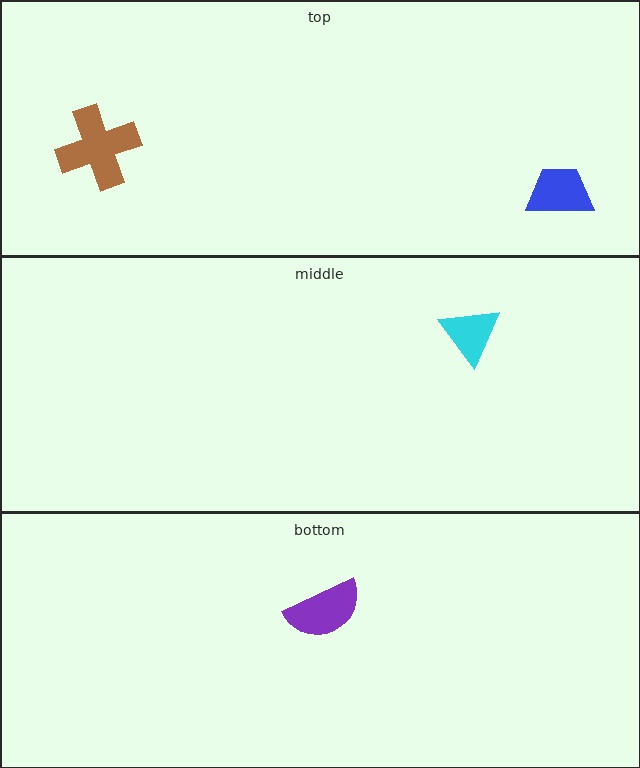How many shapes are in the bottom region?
1.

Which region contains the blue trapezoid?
The top region.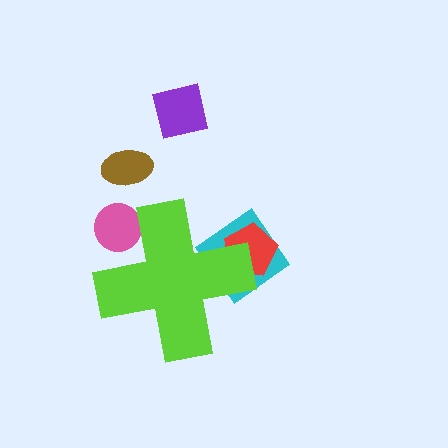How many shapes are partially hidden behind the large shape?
3 shapes are partially hidden.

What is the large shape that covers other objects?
A lime cross.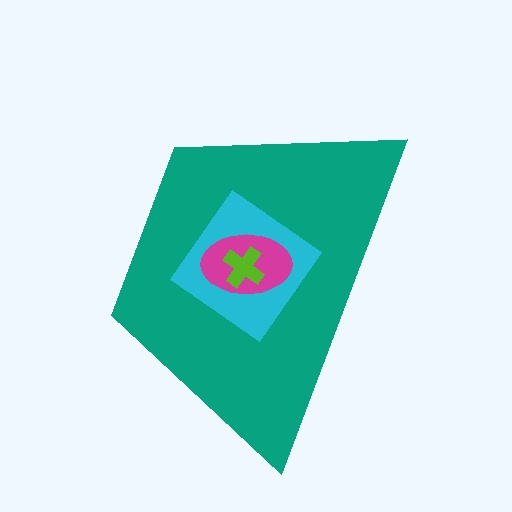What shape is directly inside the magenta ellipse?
The lime cross.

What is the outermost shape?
The teal trapezoid.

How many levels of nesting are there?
4.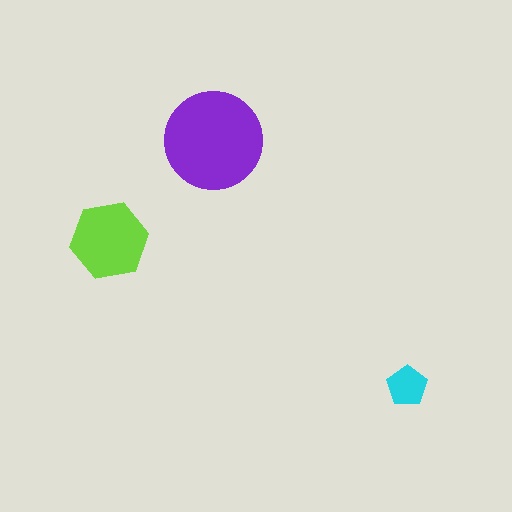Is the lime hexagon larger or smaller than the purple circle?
Smaller.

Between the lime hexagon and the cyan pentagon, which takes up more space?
The lime hexagon.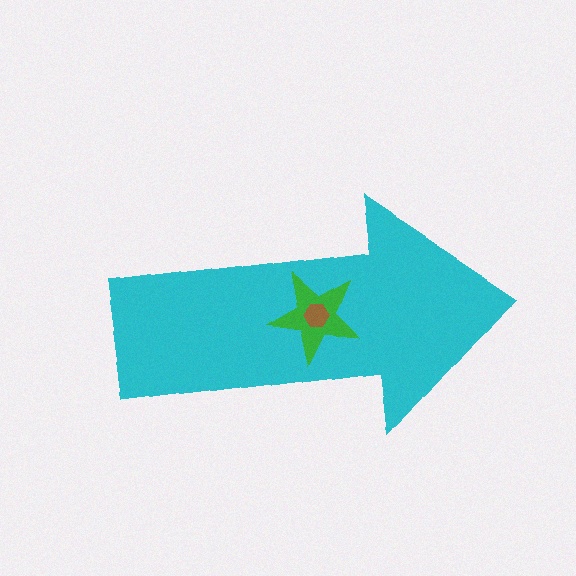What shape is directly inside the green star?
The brown hexagon.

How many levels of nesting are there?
3.